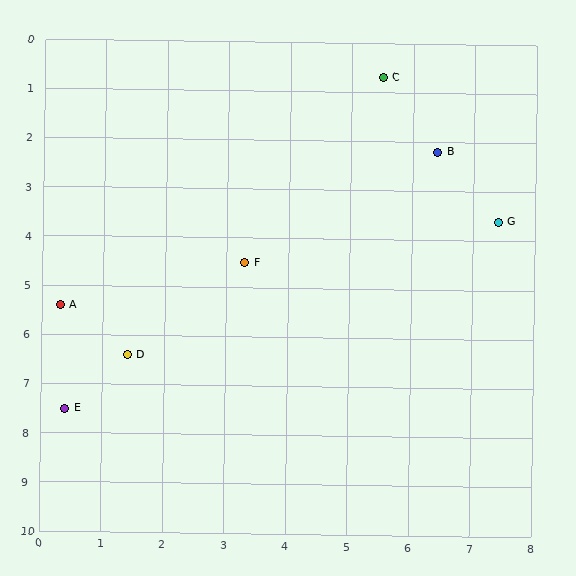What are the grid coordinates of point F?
Point F is at approximately (3.3, 4.5).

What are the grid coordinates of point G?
Point G is at approximately (7.4, 3.6).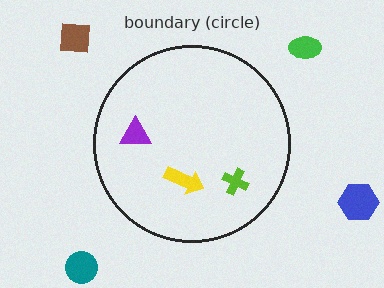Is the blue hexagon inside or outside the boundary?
Outside.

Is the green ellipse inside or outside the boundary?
Outside.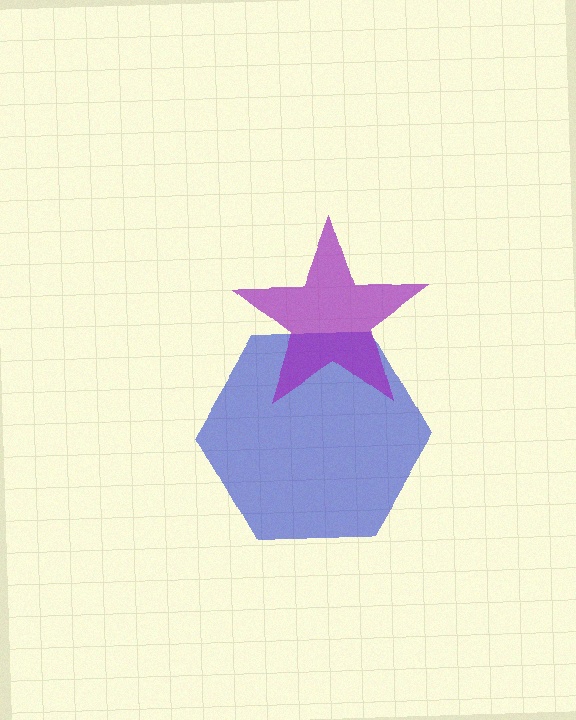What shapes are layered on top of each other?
The layered shapes are: a blue hexagon, a purple star.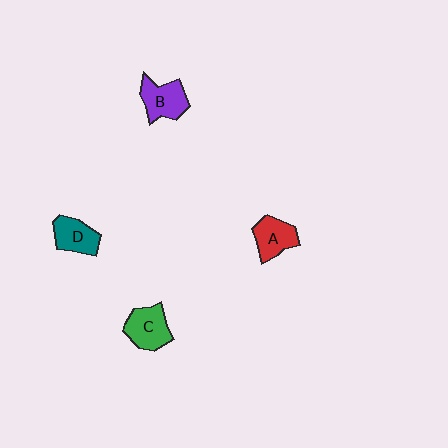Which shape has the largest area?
Shape C (green).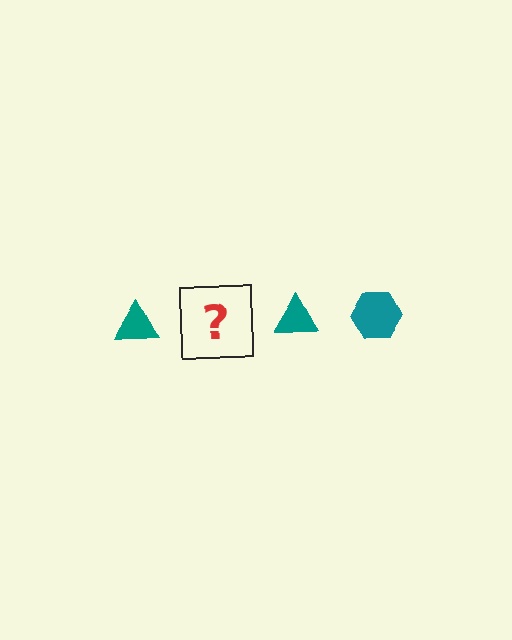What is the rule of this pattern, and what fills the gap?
The rule is that the pattern cycles through triangle, hexagon shapes in teal. The gap should be filled with a teal hexagon.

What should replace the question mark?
The question mark should be replaced with a teal hexagon.